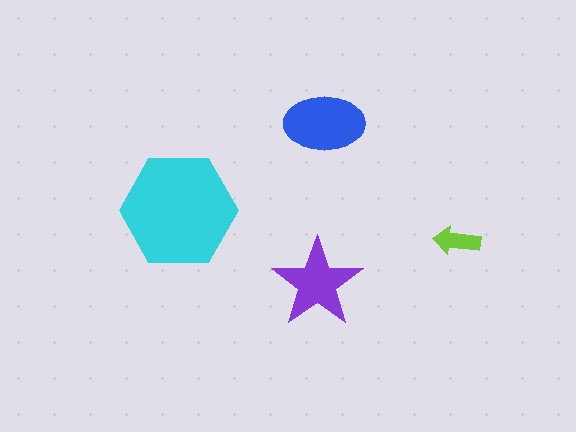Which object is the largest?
The cyan hexagon.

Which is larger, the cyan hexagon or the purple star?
The cyan hexagon.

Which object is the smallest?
The lime arrow.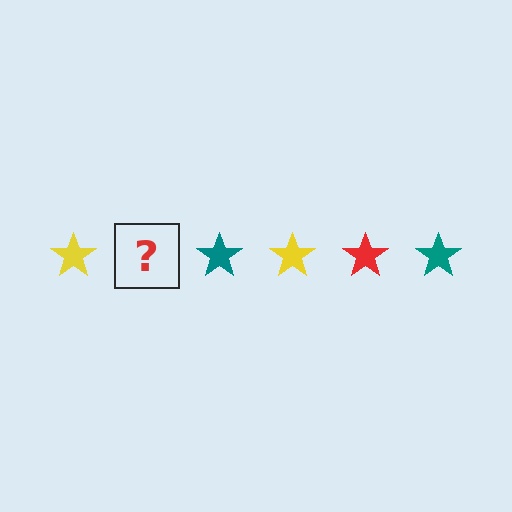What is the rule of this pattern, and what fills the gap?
The rule is that the pattern cycles through yellow, red, teal stars. The gap should be filled with a red star.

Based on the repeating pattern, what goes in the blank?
The blank should be a red star.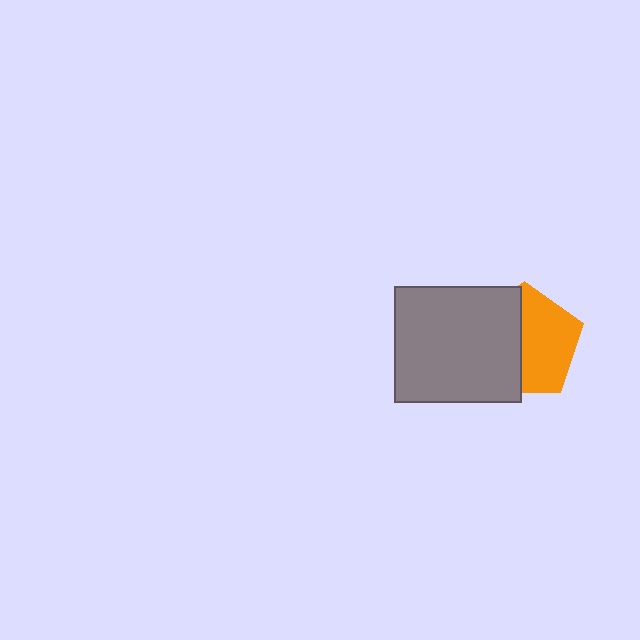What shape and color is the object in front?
The object in front is a gray rectangle.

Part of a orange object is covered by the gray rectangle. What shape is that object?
It is a pentagon.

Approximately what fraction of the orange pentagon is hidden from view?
Roughly 46% of the orange pentagon is hidden behind the gray rectangle.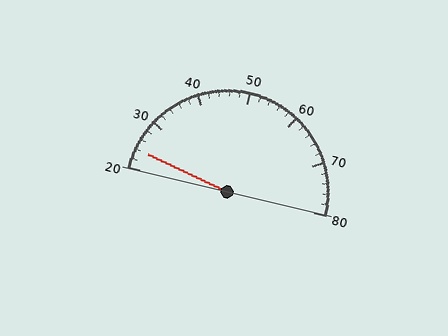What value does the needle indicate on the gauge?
The needle indicates approximately 24.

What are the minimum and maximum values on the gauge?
The gauge ranges from 20 to 80.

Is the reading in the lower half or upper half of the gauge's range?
The reading is in the lower half of the range (20 to 80).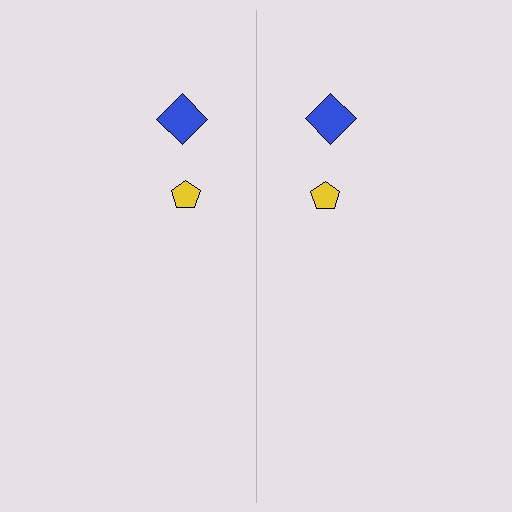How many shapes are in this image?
There are 4 shapes in this image.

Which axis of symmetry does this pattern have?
The pattern has a vertical axis of symmetry running through the center of the image.